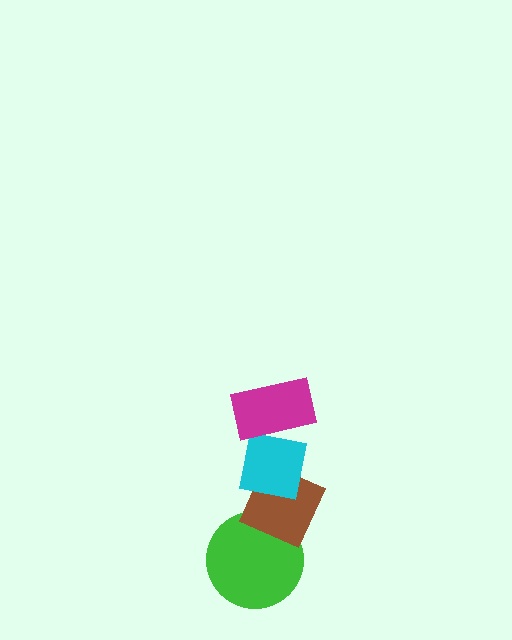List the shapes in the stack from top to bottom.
From top to bottom: the magenta rectangle, the cyan square, the brown diamond, the green circle.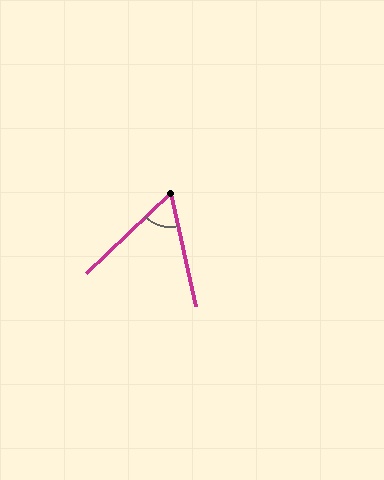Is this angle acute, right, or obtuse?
It is acute.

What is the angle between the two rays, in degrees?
Approximately 59 degrees.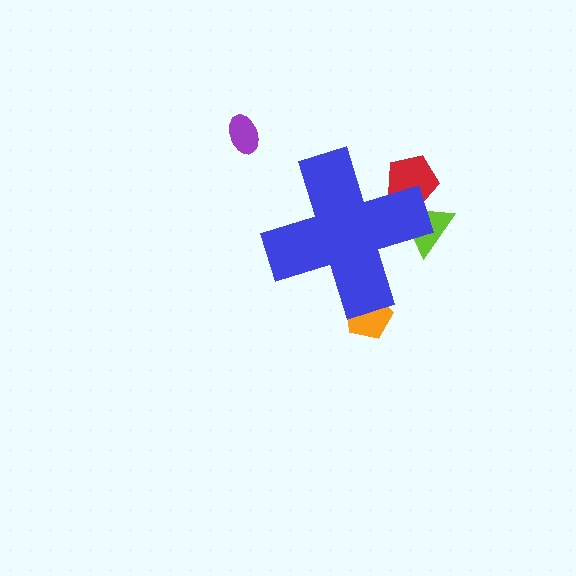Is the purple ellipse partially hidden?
No, the purple ellipse is fully visible.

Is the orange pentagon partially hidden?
Yes, the orange pentagon is partially hidden behind the blue cross.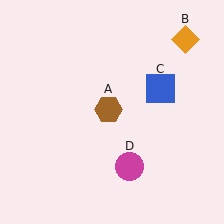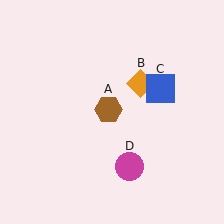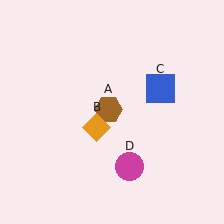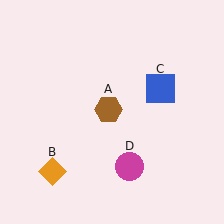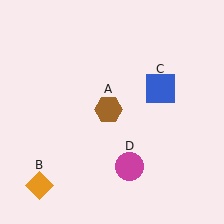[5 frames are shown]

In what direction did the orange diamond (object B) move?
The orange diamond (object B) moved down and to the left.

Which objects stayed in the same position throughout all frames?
Brown hexagon (object A) and blue square (object C) and magenta circle (object D) remained stationary.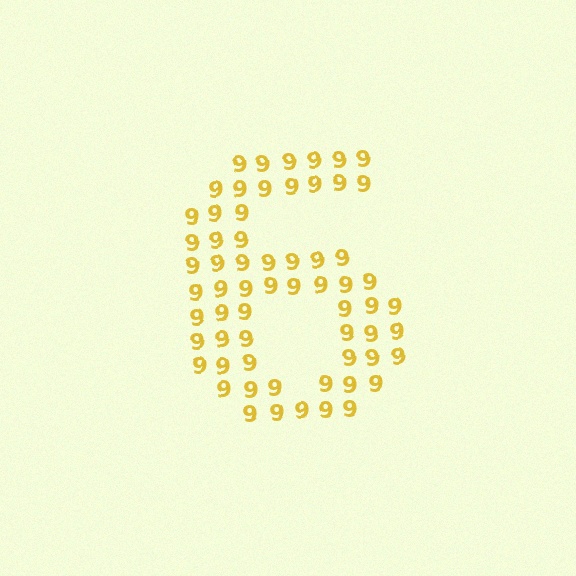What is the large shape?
The large shape is the digit 6.